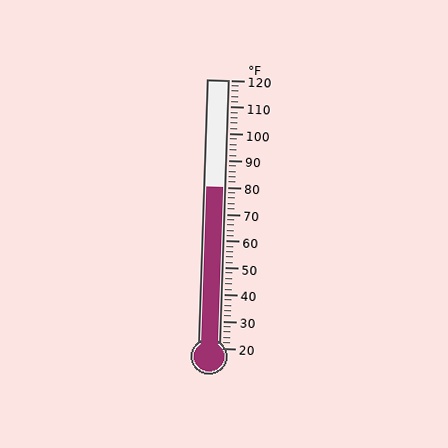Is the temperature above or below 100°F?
The temperature is below 100°F.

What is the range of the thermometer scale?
The thermometer scale ranges from 20°F to 120°F.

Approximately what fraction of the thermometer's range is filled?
The thermometer is filled to approximately 60% of its range.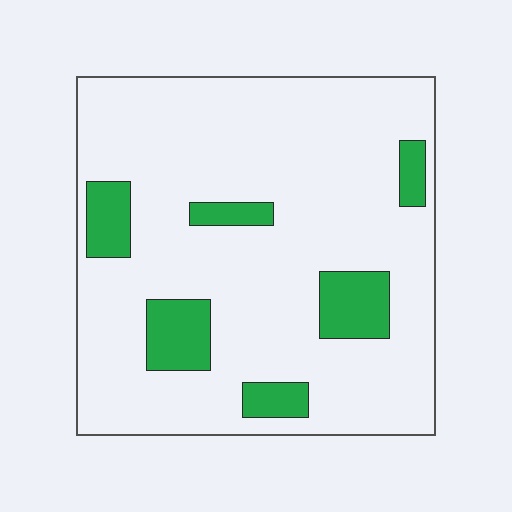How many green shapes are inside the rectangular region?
6.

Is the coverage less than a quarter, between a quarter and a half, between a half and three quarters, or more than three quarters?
Less than a quarter.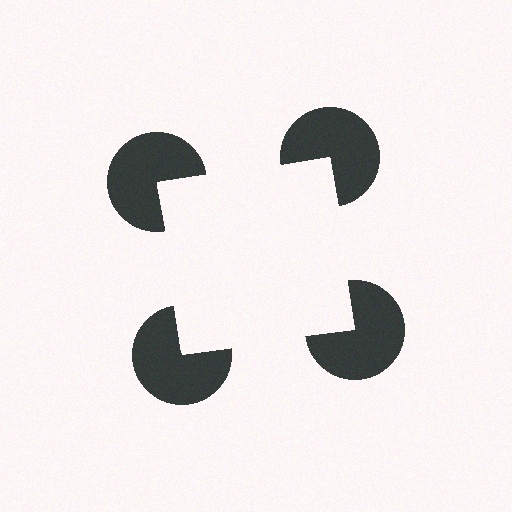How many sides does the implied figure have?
4 sides.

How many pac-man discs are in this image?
There are 4 — one at each vertex of the illusory square.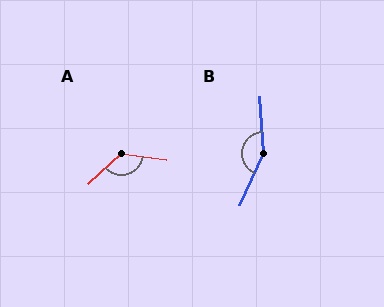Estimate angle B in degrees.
Approximately 152 degrees.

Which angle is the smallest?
A, at approximately 129 degrees.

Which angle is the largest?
B, at approximately 152 degrees.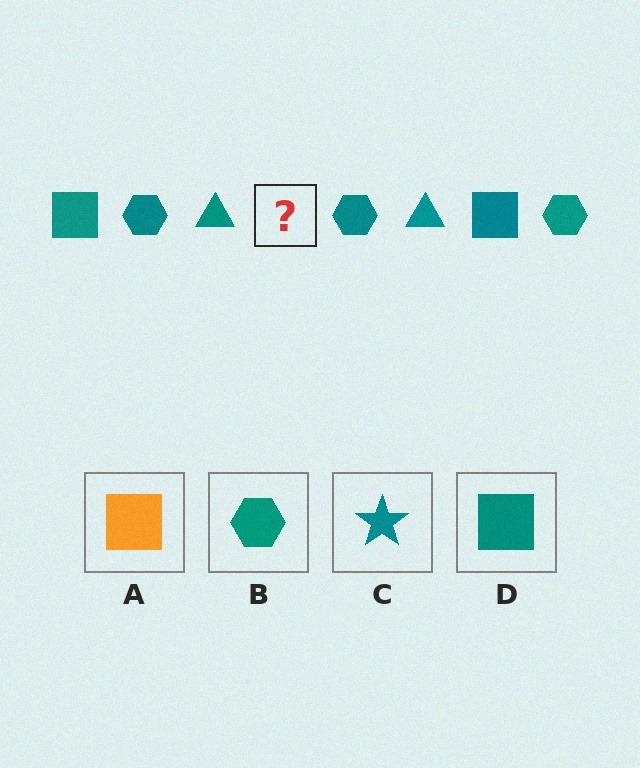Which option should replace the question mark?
Option D.